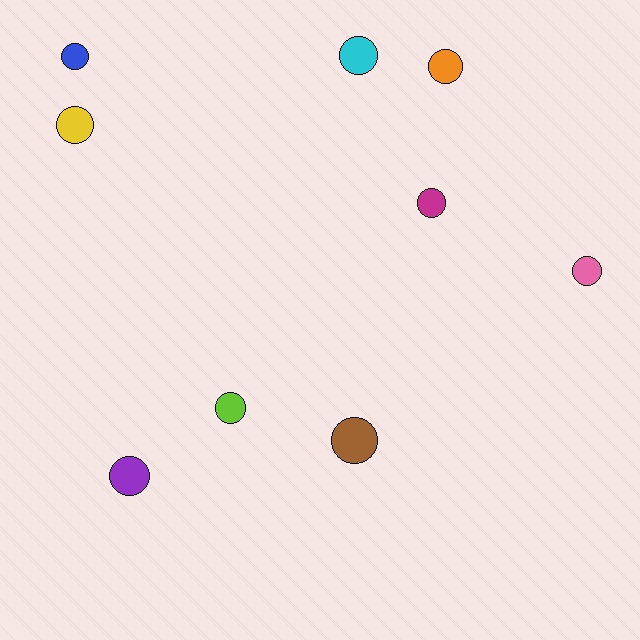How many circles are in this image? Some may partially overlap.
There are 9 circles.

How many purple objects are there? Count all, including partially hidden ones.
There is 1 purple object.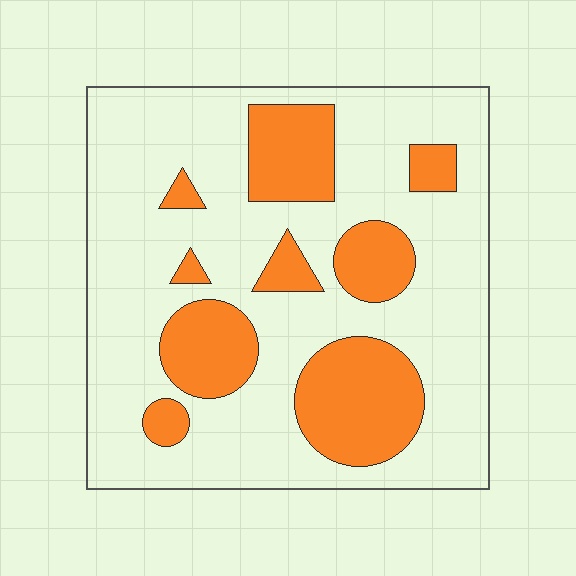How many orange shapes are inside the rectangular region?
9.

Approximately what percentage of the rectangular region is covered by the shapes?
Approximately 25%.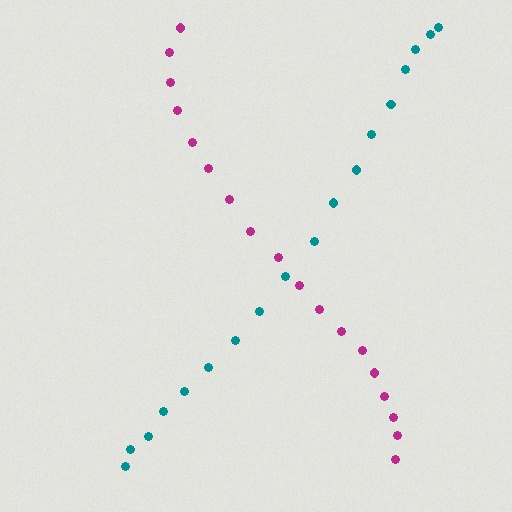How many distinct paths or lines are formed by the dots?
There are 2 distinct paths.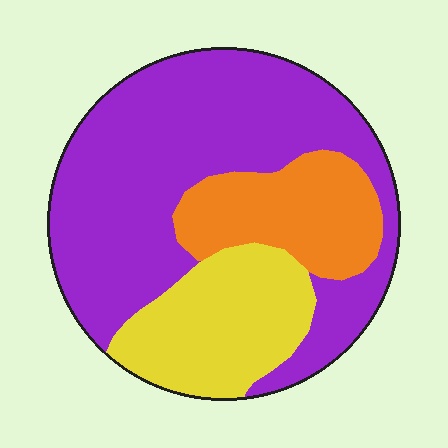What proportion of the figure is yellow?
Yellow takes up about one fifth (1/5) of the figure.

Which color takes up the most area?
Purple, at roughly 60%.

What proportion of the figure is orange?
Orange takes up about one fifth (1/5) of the figure.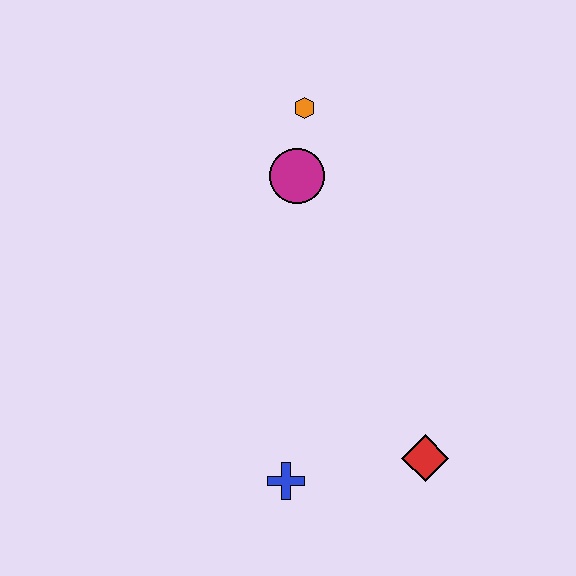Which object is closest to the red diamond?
The blue cross is closest to the red diamond.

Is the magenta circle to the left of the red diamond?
Yes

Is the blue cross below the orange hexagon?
Yes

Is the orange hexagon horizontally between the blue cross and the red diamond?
Yes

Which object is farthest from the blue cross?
The orange hexagon is farthest from the blue cross.